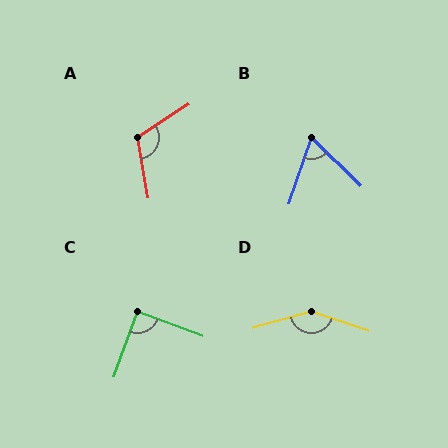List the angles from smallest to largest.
B (65°), C (89°), A (113°), D (145°).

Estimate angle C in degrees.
Approximately 89 degrees.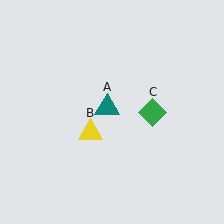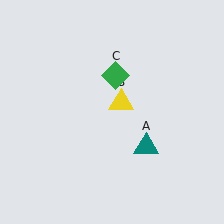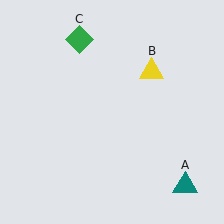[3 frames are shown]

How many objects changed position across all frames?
3 objects changed position: teal triangle (object A), yellow triangle (object B), green diamond (object C).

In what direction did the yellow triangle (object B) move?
The yellow triangle (object B) moved up and to the right.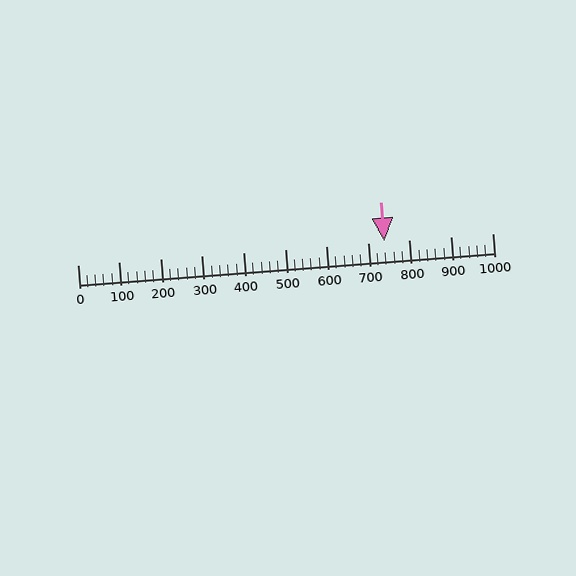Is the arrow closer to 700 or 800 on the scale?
The arrow is closer to 700.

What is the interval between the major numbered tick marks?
The major tick marks are spaced 100 units apart.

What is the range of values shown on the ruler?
The ruler shows values from 0 to 1000.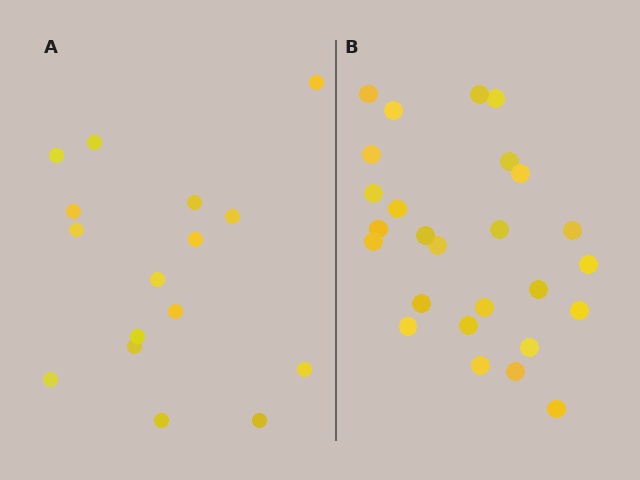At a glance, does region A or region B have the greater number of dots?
Region B (the right region) has more dots.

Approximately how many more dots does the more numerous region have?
Region B has roughly 10 or so more dots than region A.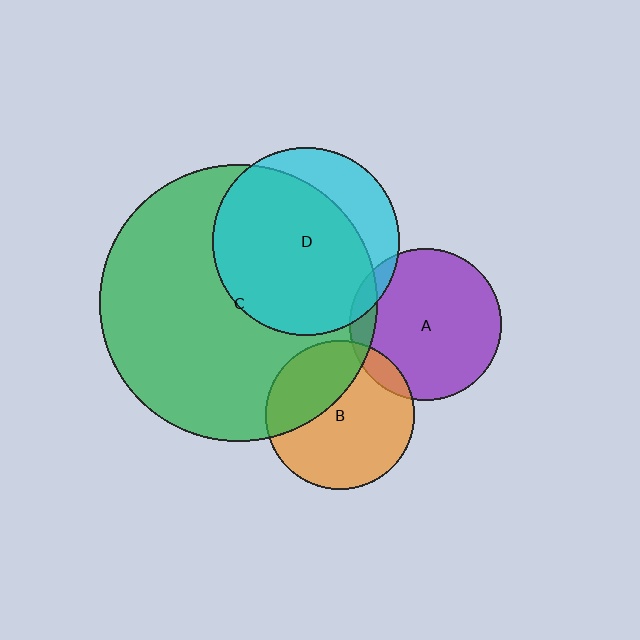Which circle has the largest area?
Circle C (green).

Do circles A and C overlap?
Yes.